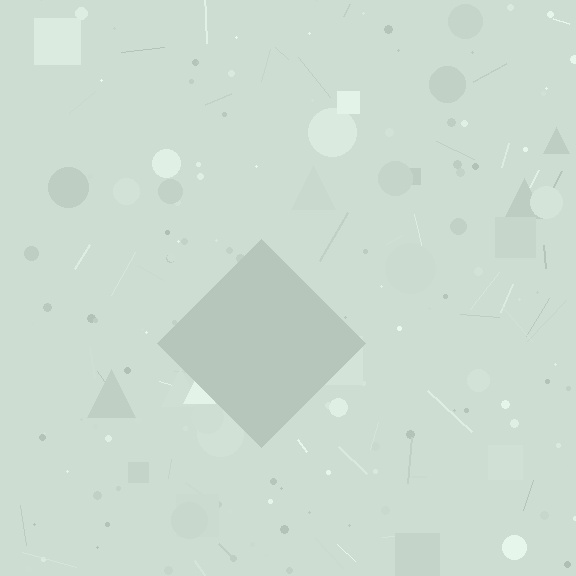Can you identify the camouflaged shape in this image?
The camouflaged shape is a diamond.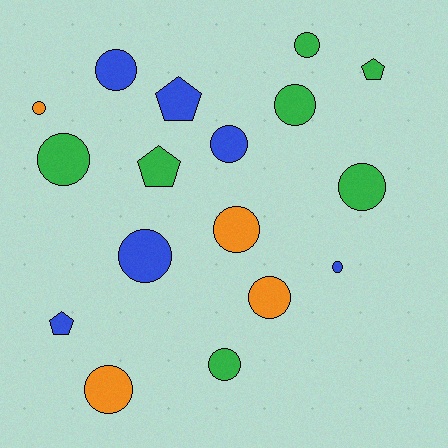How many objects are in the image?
There are 17 objects.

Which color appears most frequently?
Green, with 7 objects.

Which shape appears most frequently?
Circle, with 13 objects.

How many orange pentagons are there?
There are no orange pentagons.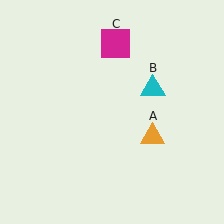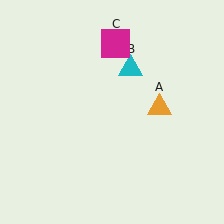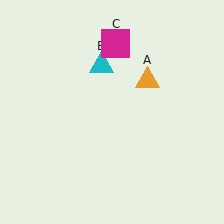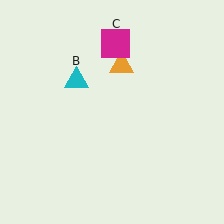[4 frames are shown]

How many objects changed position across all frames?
2 objects changed position: orange triangle (object A), cyan triangle (object B).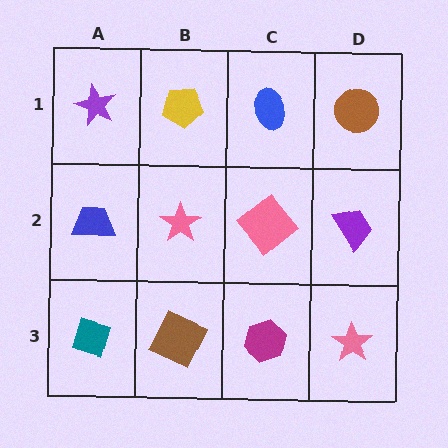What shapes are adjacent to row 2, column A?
A purple star (row 1, column A), a teal diamond (row 3, column A), a pink star (row 2, column B).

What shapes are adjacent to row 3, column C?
A pink diamond (row 2, column C), a brown square (row 3, column B), a pink star (row 3, column D).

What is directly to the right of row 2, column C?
A purple trapezoid.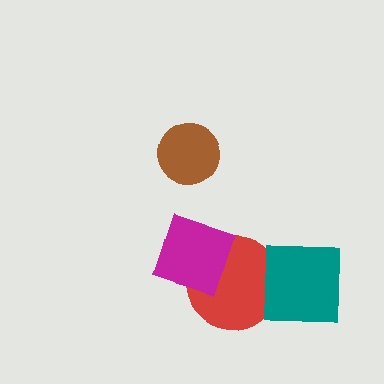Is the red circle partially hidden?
Yes, it is partially covered by another shape.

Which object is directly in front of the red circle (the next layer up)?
The teal square is directly in front of the red circle.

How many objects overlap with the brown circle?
0 objects overlap with the brown circle.